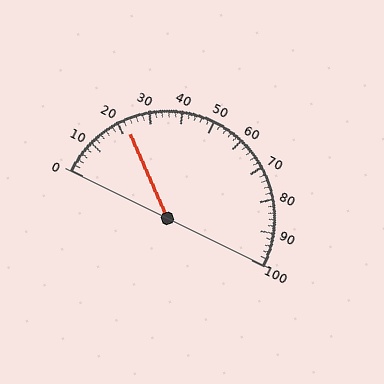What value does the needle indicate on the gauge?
The needle indicates approximately 22.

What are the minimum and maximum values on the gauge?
The gauge ranges from 0 to 100.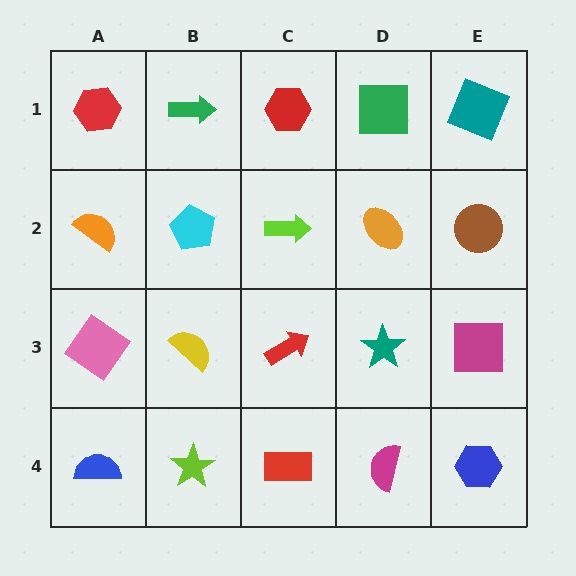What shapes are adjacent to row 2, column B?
A green arrow (row 1, column B), a yellow semicircle (row 3, column B), an orange semicircle (row 2, column A), a lime arrow (row 2, column C).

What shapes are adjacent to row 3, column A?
An orange semicircle (row 2, column A), a blue semicircle (row 4, column A), a yellow semicircle (row 3, column B).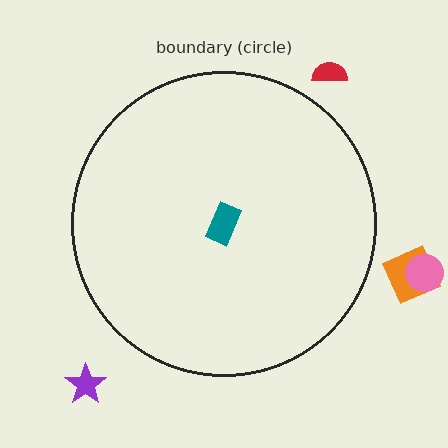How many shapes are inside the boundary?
1 inside, 4 outside.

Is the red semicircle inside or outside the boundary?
Outside.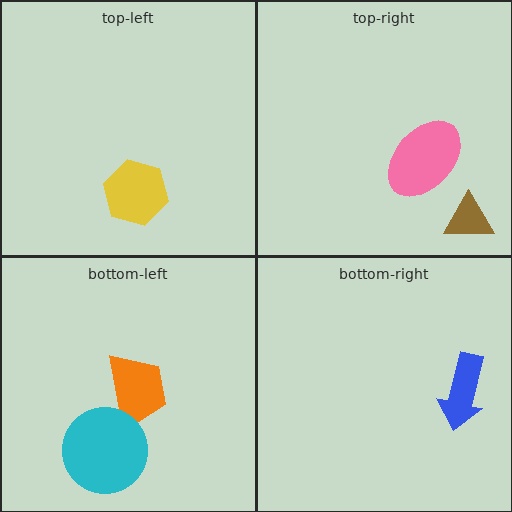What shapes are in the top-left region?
The yellow hexagon.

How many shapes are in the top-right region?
2.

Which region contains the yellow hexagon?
The top-left region.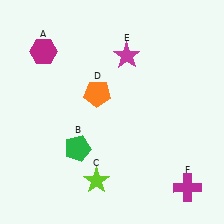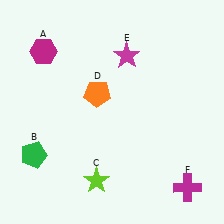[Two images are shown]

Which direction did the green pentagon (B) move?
The green pentagon (B) moved left.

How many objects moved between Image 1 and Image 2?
1 object moved between the two images.